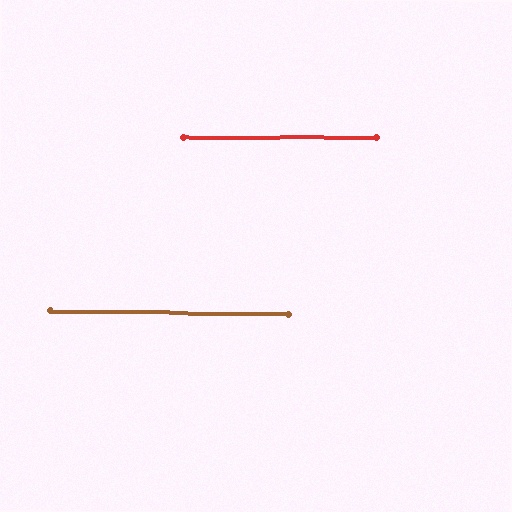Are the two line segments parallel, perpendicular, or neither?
Parallel — their directions differ by only 0.9°.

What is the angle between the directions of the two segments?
Approximately 1 degree.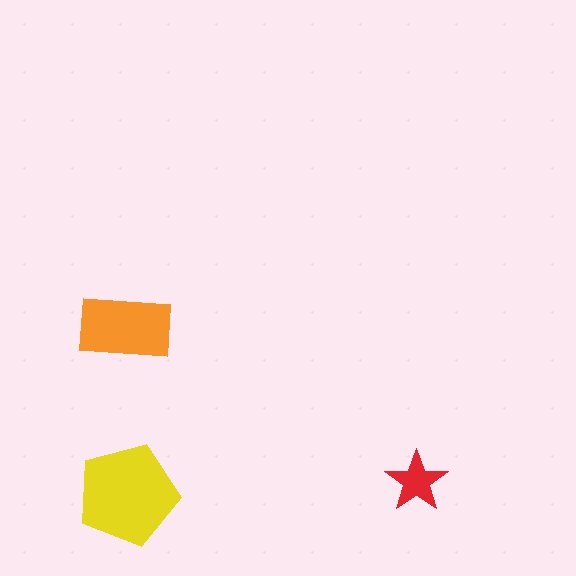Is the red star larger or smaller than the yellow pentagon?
Smaller.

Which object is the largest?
The yellow pentagon.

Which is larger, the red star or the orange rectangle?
The orange rectangle.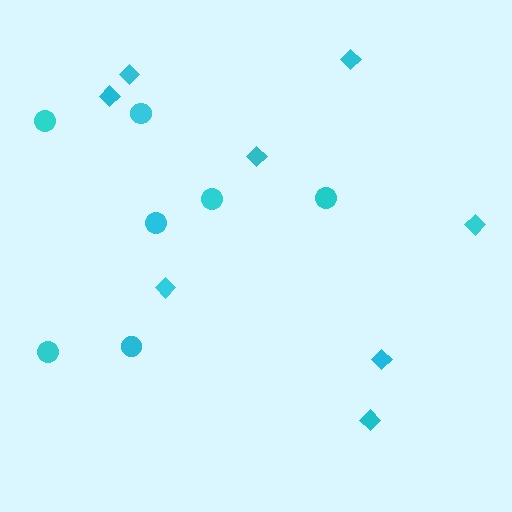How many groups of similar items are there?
There are 2 groups: one group of diamonds (8) and one group of circles (7).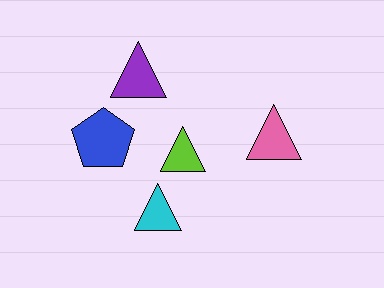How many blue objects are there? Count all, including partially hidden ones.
There is 1 blue object.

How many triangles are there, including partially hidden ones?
There are 4 triangles.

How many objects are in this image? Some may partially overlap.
There are 5 objects.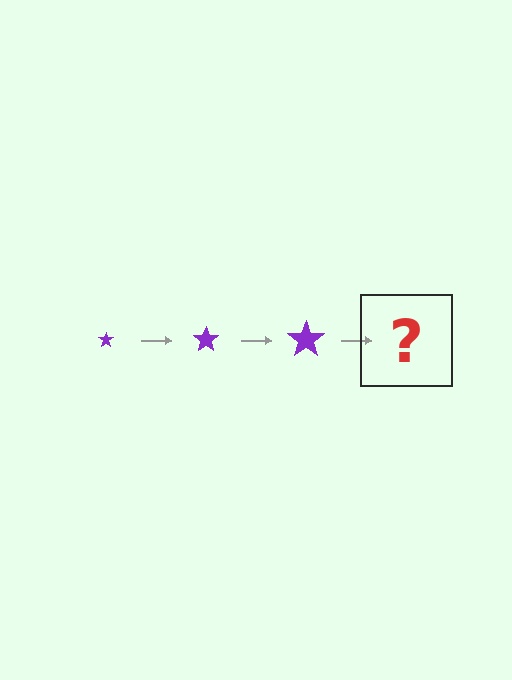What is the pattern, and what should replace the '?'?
The pattern is that the star gets progressively larger each step. The '?' should be a purple star, larger than the previous one.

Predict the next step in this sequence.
The next step is a purple star, larger than the previous one.